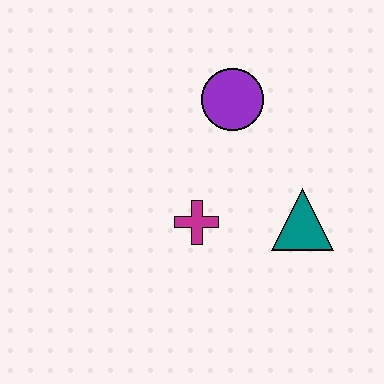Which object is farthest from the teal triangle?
The purple circle is farthest from the teal triangle.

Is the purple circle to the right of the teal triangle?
No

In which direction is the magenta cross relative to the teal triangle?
The magenta cross is to the left of the teal triangle.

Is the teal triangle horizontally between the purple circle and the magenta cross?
No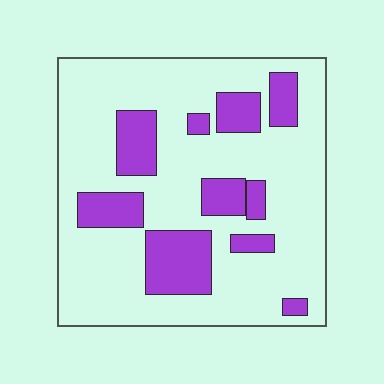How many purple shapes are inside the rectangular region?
10.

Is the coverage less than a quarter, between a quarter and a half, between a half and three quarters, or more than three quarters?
Less than a quarter.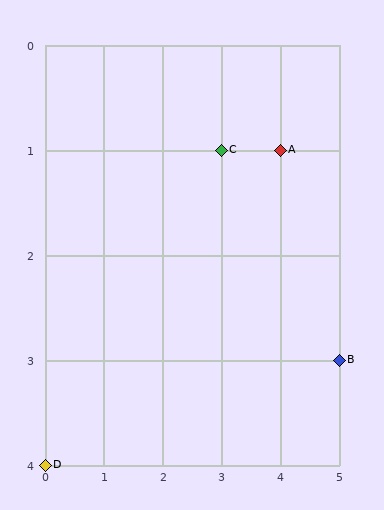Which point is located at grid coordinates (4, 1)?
Point A is at (4, 1).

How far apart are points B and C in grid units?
Points B and C are 2 columns and 2 rows apart (about 2.8 grid units diagonally).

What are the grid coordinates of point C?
Point C is at grid coordinates (3, 1).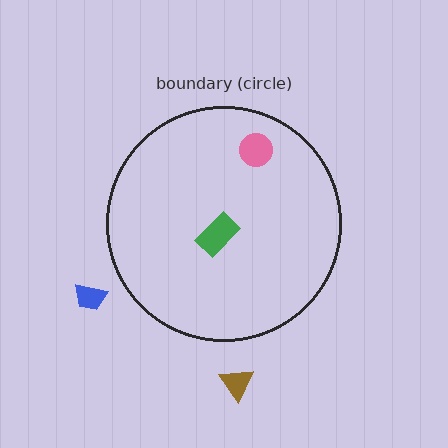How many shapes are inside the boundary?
2 inside, 2 outside.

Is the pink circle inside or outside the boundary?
Inside.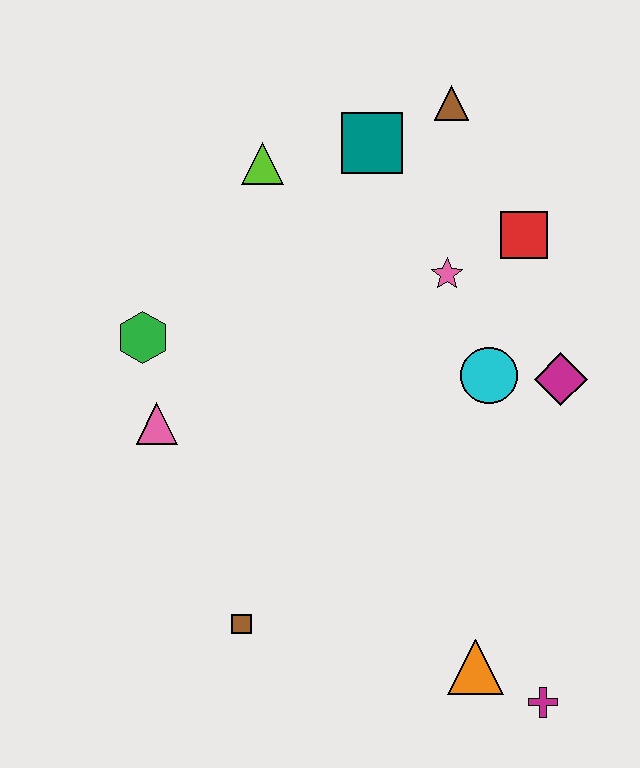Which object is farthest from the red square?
The brown square is farthest from the red square.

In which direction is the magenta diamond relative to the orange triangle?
The magenta diamond is above the orange triangle.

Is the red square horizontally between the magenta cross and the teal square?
Yes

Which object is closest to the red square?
The pink star is closest to the red square.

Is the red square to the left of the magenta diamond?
Yes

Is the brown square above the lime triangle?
No